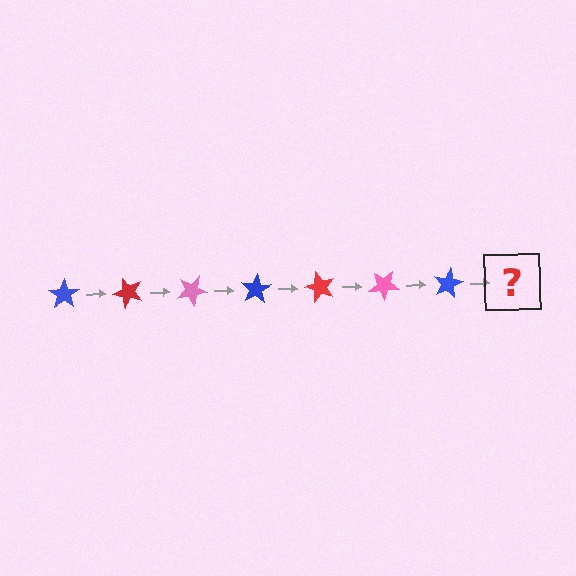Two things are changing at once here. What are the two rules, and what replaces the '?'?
The two rules are that it rotates 50 degrees each step and the color cycles through blue, red, and pink. The '?' should be a red star, rotated 350 degrees from the start.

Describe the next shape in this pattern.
It should be a red star, rotated 350 degrees from the start.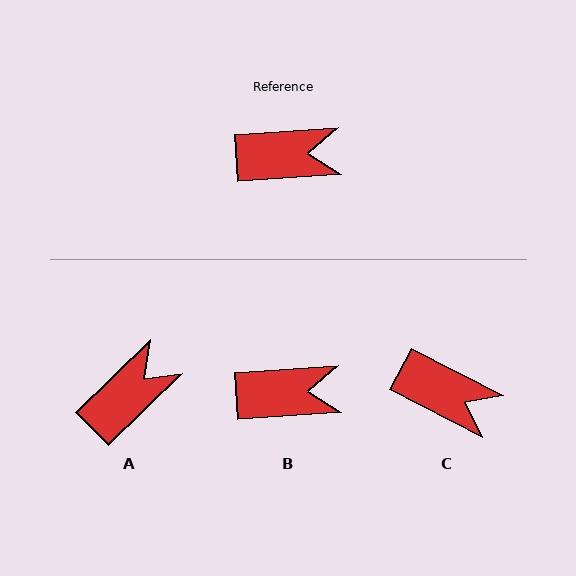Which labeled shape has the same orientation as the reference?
B.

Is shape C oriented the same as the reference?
No, it is off by about 31 degrees.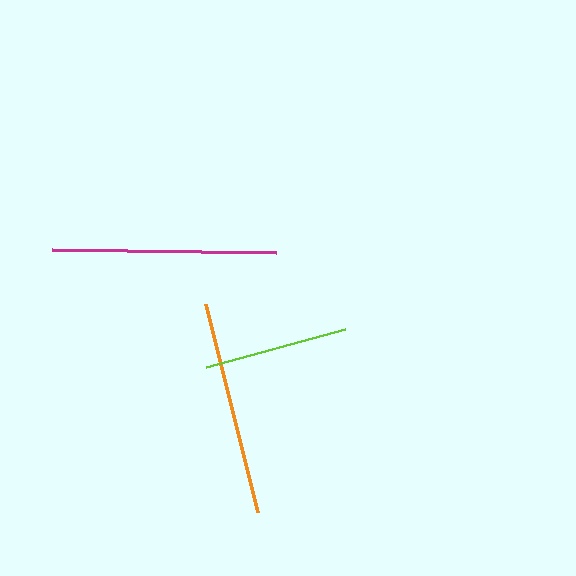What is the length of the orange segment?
The orange segment is approximately 215 pixels long.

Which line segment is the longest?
The magenta line is the longest at approximately 224 pixels.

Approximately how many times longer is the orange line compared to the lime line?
The orange line is approximately 1.5 times the length of the lime line.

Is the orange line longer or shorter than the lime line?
The orange line is longer than the lime line.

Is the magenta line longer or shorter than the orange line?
The magenta line is longer than the orange line.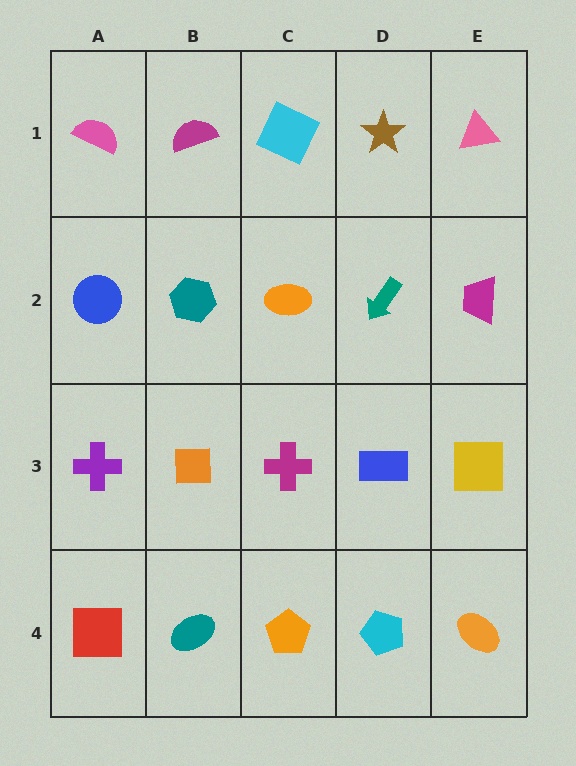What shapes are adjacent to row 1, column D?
A teal arrow (row 2, column D), a cyan square (row 1, column C), a pink triangle (row 1, column E).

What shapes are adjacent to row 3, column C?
An orange ellipse (row 2, column C), an orange pentagon (row 4, column C), an orange square (row 3, column B), a blue rectangle (row 3, column D).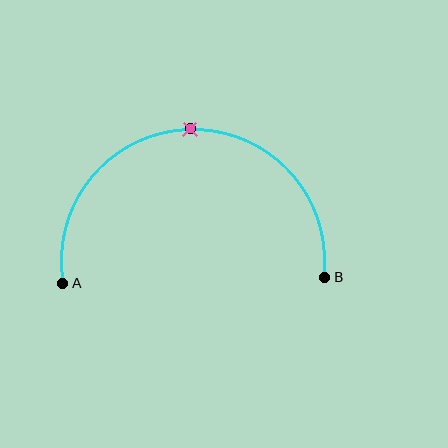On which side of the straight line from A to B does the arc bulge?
The arc bulges above the straight line connecting A and B.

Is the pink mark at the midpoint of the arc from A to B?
Yes. The pink mark lies on the arc at equal arc-length from both A and B — it is the arc midpoint.